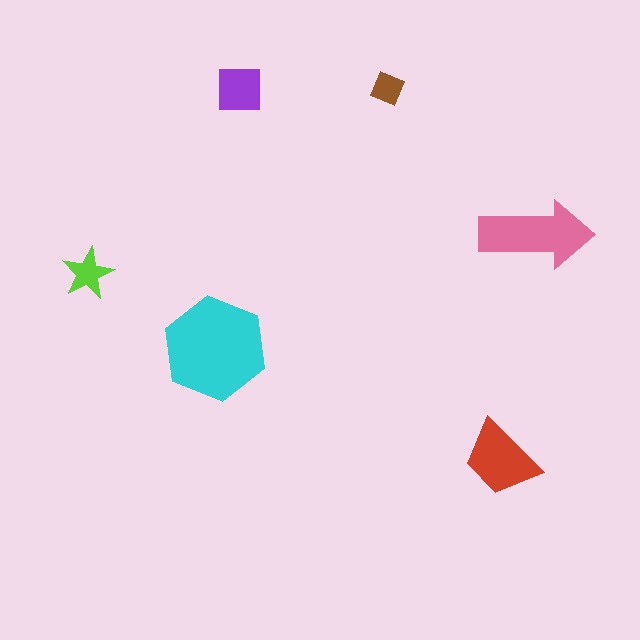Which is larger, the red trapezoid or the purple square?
The red trapezoid.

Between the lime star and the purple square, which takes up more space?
The purple square.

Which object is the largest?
The cyan hexagon.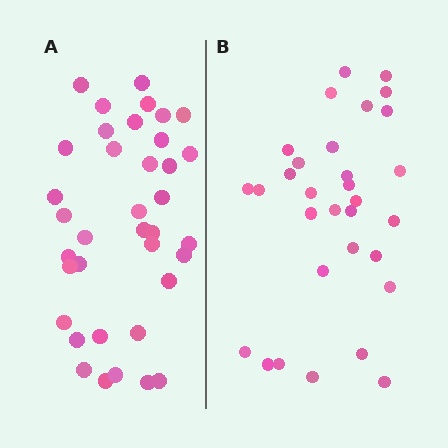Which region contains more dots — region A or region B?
Region A (the left region) has more dots.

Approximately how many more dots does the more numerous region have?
Region A has about 6 more dots than region B.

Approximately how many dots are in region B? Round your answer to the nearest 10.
About 30 dots. (The exact count is 31, which rounds to 30.)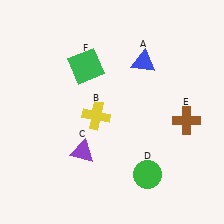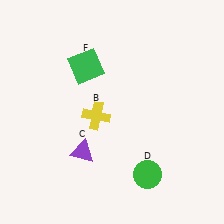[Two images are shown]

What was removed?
The blue triangle (A), the brown cross (E) were removed in Image 2.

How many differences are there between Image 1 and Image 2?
There are 2 differences between the two images.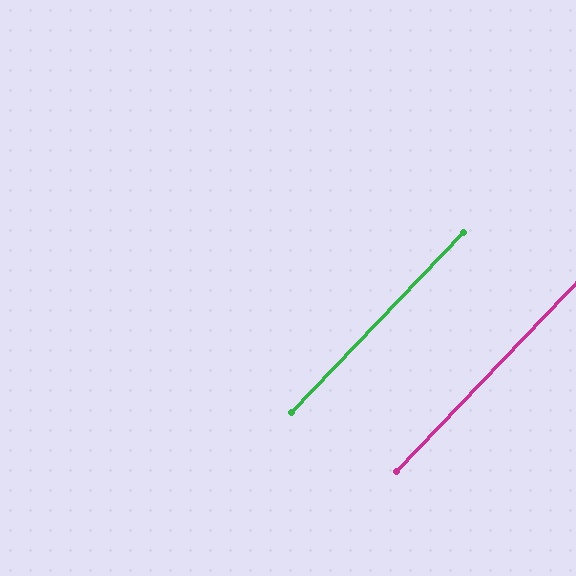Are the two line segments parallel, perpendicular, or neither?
Parallel — their directions differ by only 0.0°.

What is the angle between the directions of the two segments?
Approximately 0 degrees.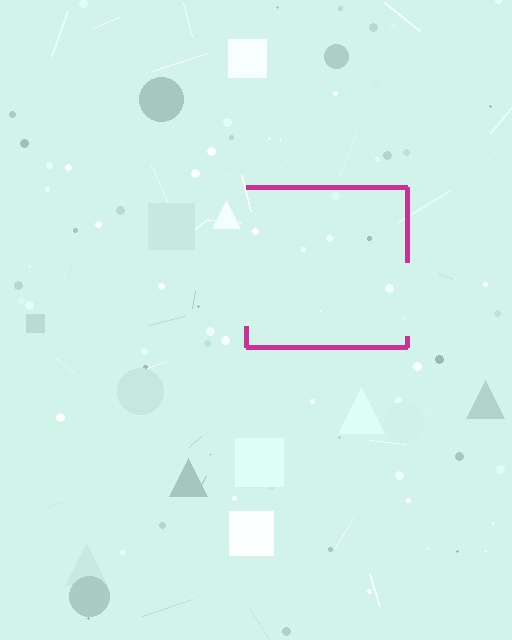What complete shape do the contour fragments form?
The contour fragments form a square.